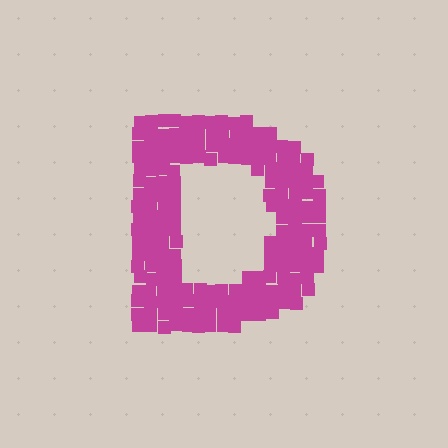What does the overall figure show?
The overall figure shows the letter D.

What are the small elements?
The small elements are squares.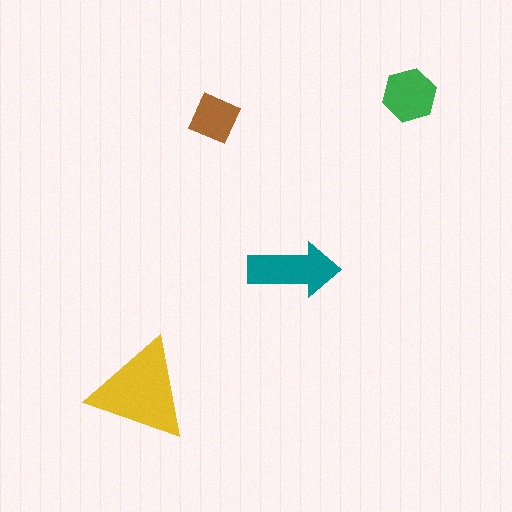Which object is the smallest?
The brown square.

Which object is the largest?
The yellow triangle.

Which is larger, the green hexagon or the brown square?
The green hexagon.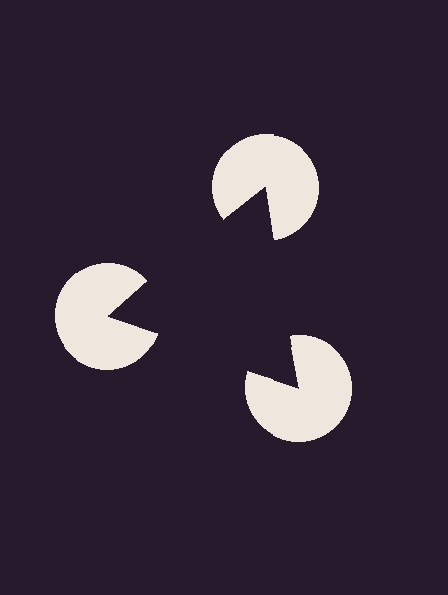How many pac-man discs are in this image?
There are 3 — one at each vertex of the illusory triangle.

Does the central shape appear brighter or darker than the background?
It typically appears slightly darker than the background, even though no actual brightness change is drawn.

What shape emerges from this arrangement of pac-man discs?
An illusory triangle — its edges are inferred from the aligned wedge cuts in the pac-man discs, not physically drawn.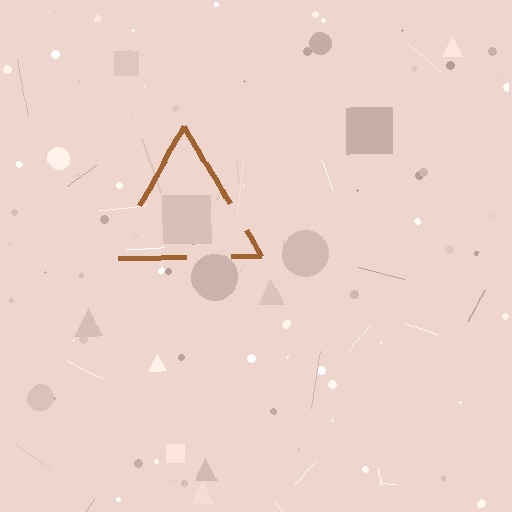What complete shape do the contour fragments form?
The contour fragments form a triangle.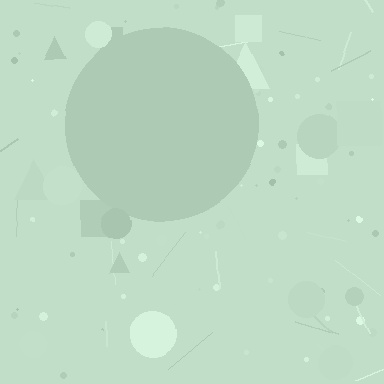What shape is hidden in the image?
A circle is hidden in the image.